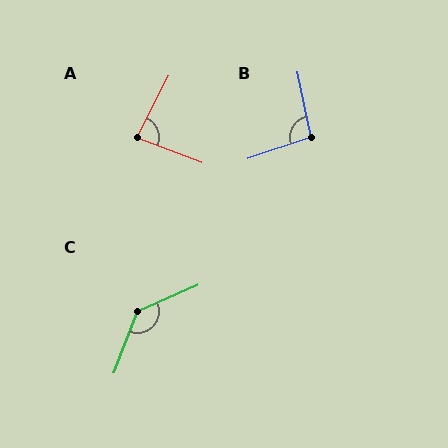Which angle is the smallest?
A, at approximately 83 degrees.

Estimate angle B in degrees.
Approximately 96 degrees.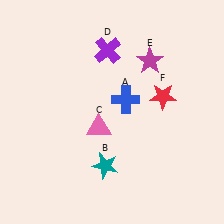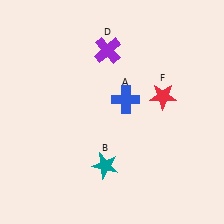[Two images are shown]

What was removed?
The pink triangle (C), the magenta star (E) were removed in Image 2.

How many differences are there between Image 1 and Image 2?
There are 2 differences between the two images.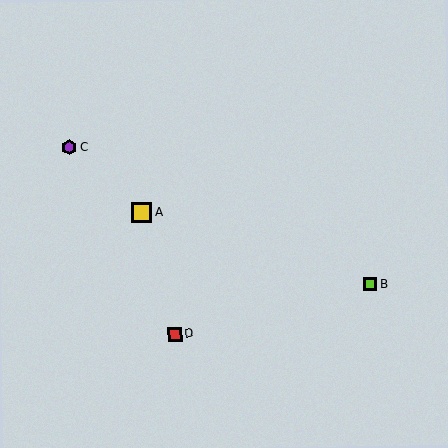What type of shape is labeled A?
Shape A is a yellow square.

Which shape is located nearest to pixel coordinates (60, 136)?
The purple hexagon (labeled C) at (69, 147) is nearest to that location.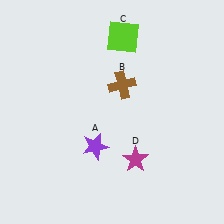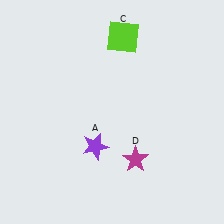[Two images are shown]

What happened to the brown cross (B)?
The brown cross (B) was removed in Image 2. It was in the top-right area of Image 1.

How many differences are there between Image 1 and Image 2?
There is 1 difference between the two images.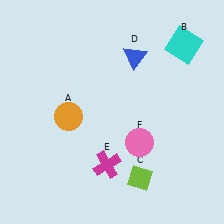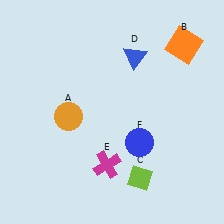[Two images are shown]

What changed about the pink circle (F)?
In Image 1, F is pink. In Image 2, it changed to blue.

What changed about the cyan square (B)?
In Image 1, B is cyan. In Image 2, it changed to orange.